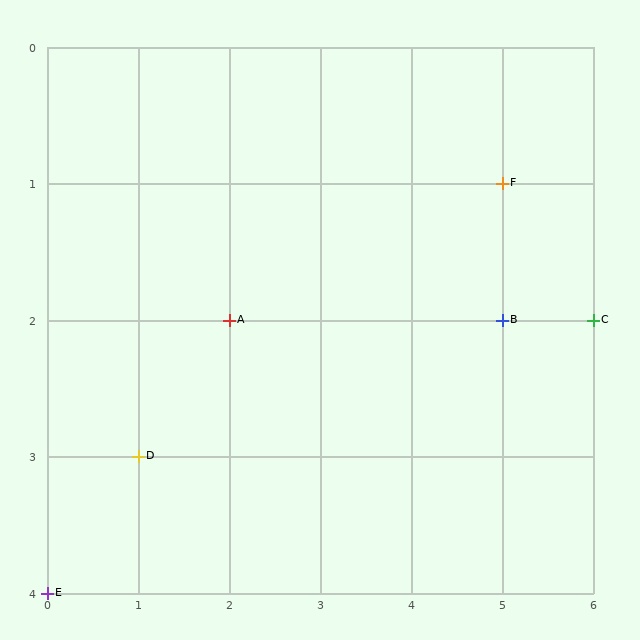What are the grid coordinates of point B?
Point B is at grid coordinates (5, 2).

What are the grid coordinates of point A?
Point A is at grid coordinates (2, 2).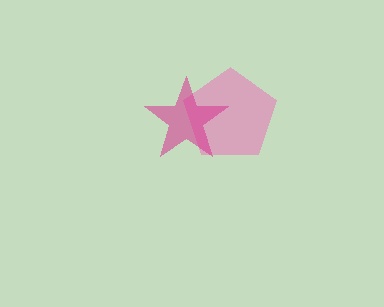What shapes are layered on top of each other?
The layered shapes are: a pink pentagon, a magenta star.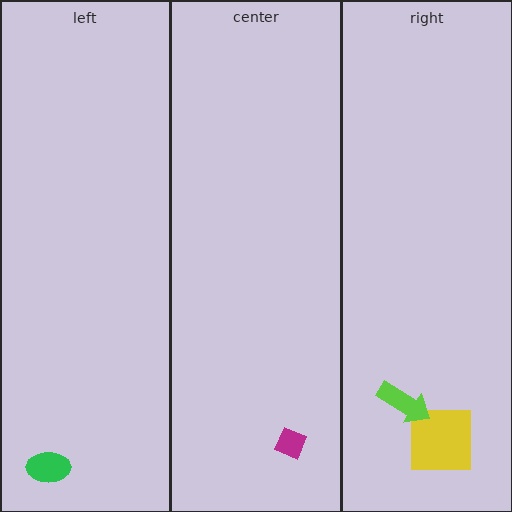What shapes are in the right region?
The yellow square, the lime arrow.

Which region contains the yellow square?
The right region.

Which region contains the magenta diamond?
The center region.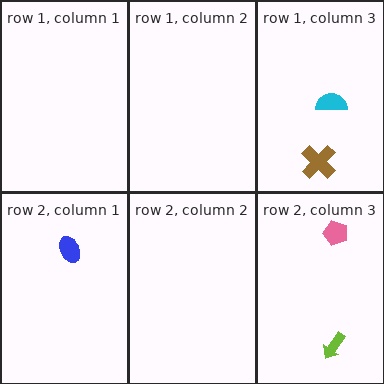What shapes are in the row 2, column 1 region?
The blue ellipse.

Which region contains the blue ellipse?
The row 2, column 1 region.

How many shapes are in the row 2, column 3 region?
2.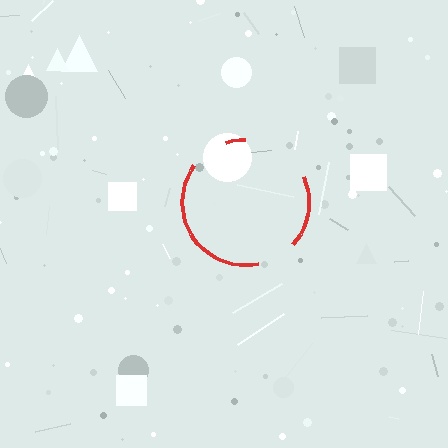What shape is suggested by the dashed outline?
The dashed outline suggests a circle.